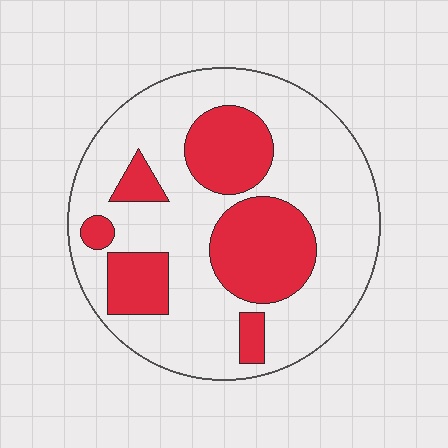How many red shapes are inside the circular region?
6.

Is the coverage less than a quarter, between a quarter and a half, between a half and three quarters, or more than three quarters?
Between a quarter and a half.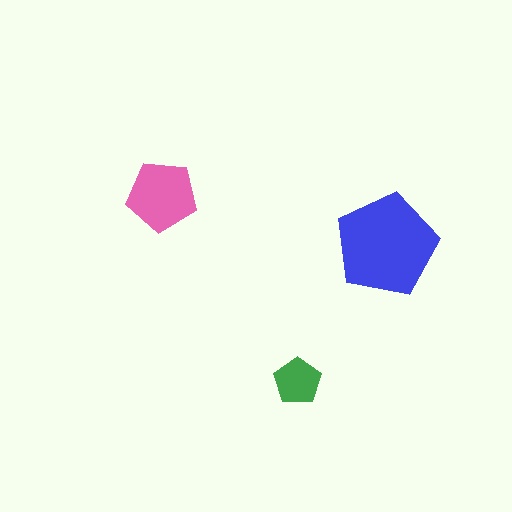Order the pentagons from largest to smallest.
the blue one, the pink one, the green one.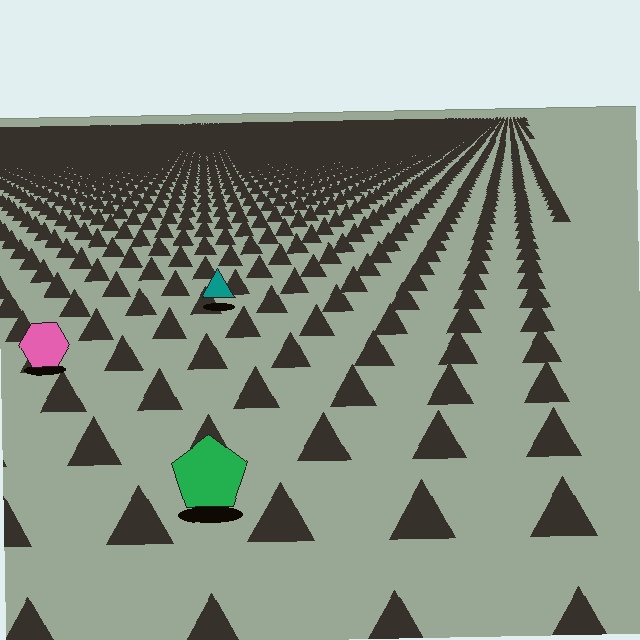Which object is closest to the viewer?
The green pentagon is closest. The texture marks near it are larger and more spread out.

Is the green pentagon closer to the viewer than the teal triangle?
Yes. The green pentagon is closer — you can tell from the texture gradient: the ground texture is coarser near it.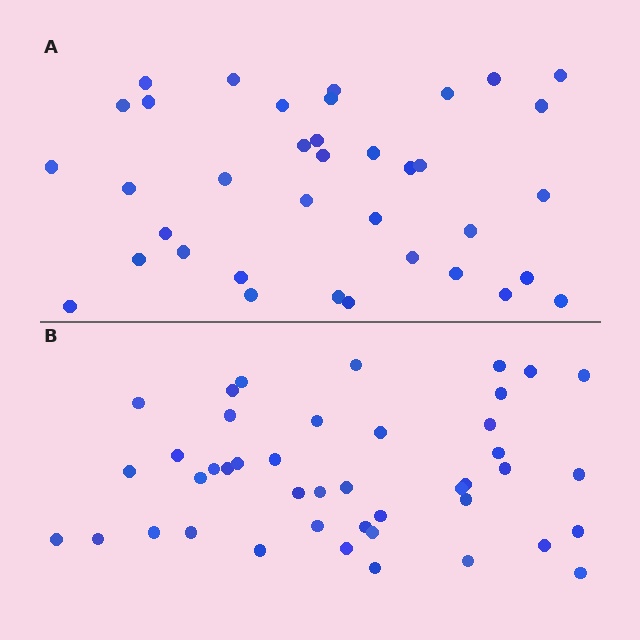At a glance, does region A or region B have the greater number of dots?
Region B (the bottom region) has more dots.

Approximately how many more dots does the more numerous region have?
Region B has about 6 more dots than region A.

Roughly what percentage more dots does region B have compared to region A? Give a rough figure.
About 15% more.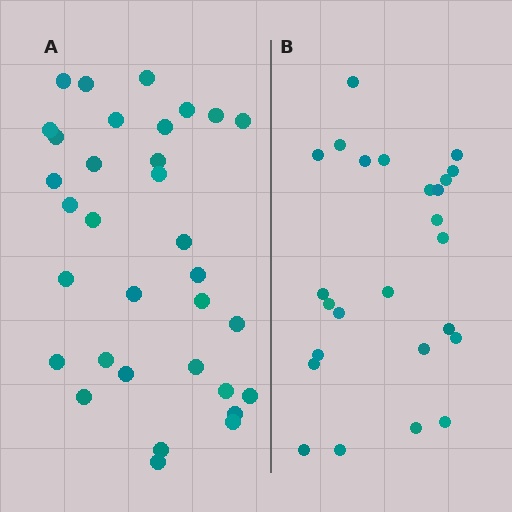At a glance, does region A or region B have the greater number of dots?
Region A (the left region) has more dots.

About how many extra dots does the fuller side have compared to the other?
Region A has roughly 8 or so more dots than region B.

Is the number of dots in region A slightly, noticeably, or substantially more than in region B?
Region A has noticeably more, but not dramatically so. The ratio is roughly 1.3 to 1.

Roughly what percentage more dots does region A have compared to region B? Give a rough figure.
About 30% more.